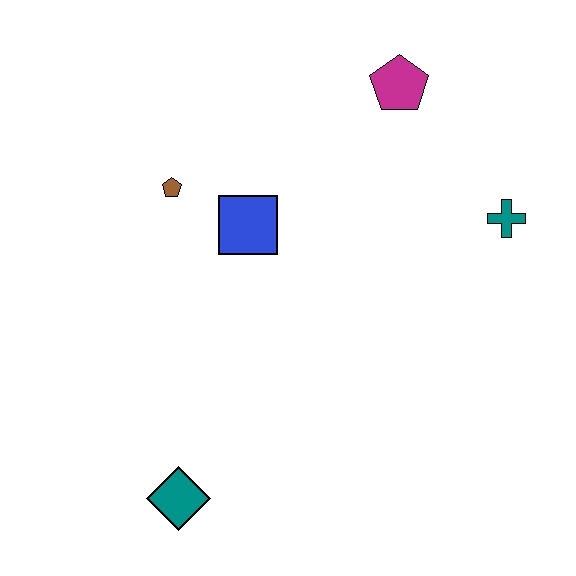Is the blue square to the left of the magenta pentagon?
Yes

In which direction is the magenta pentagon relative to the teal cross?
The magenta pentagon is above the teal cross.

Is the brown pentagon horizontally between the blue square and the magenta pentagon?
No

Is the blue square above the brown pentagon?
No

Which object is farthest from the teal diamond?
The magenta pentagon is farthest from the teal diamond.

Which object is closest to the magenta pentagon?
The teal cross is closest to the magenta pentagon.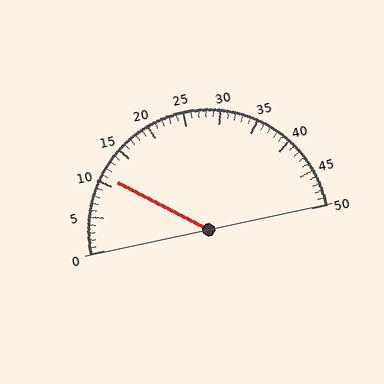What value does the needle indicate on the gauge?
The needle indicates approximately 11.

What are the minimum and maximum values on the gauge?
The gauge ranges from 0 to 50.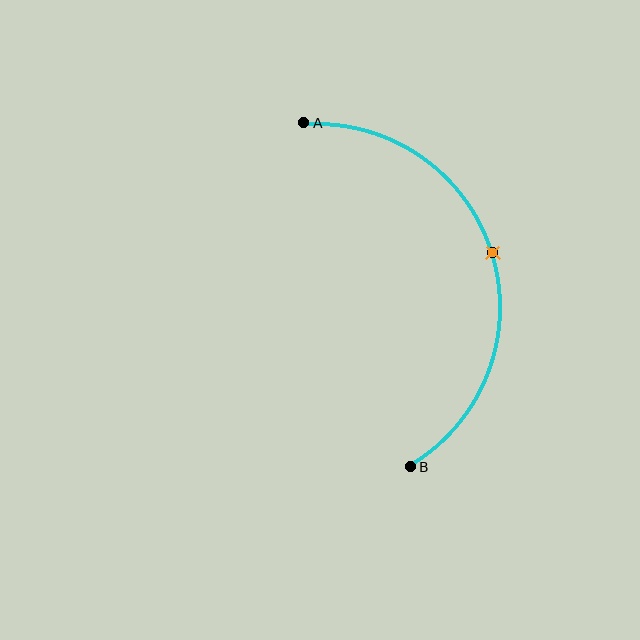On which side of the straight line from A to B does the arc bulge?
The arc bulges to the right of the straight line connecting A and B.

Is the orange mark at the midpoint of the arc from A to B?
Yes. The orange mark lies on the arc at equal arc-length from both A and B — it is the arc midpoint.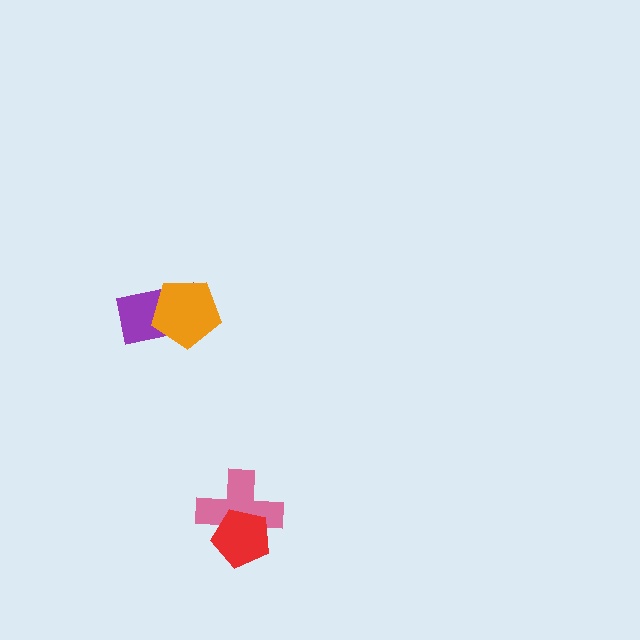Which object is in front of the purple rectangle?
The orange pentagon is in front of the purple rectangle.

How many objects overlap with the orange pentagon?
1 object overlaps with the orange pentagon.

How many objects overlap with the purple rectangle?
1 object overlaps with the purple rectangle.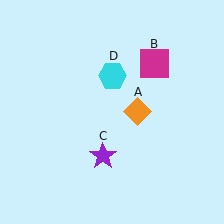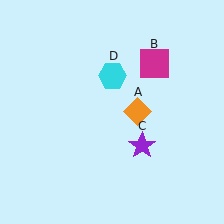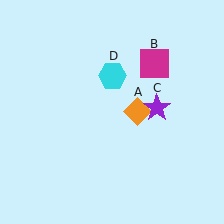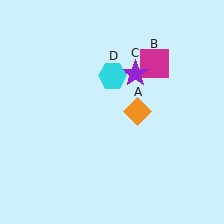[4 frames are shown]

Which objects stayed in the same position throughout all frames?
Orange diamond (object A) and magenta square (object B) and cyan hexagon (object D) remained stationary.